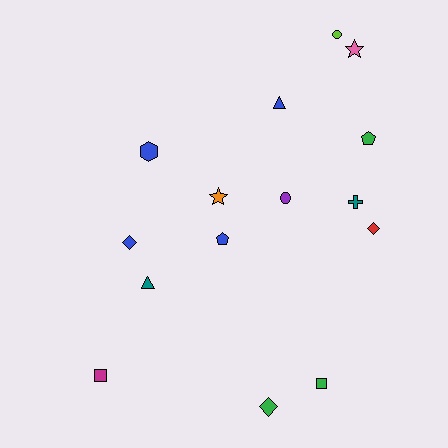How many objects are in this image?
There are 15 objects.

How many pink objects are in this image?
There is 1 pink object.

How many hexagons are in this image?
There is 1 hexagon.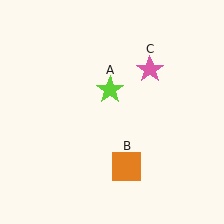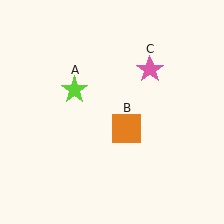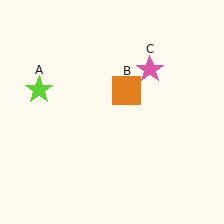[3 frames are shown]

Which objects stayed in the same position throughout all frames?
Pink star (object C) remained stationary.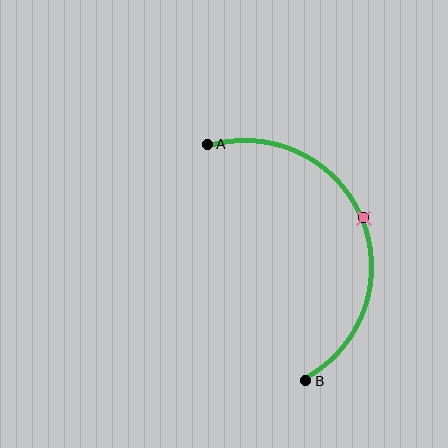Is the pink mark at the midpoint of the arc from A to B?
Yes. The pink mark lies on the arc at equal arc-length from both A and B — it is the arc midpoint.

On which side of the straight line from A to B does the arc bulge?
The arc bulges to the right of the straight line connecting A and B.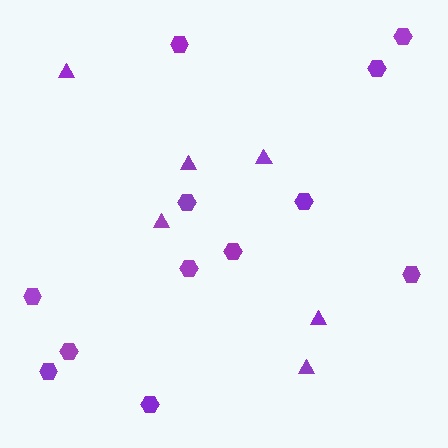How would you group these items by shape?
There are 2 groups: one group of triangles (6) and one group of hexagons (12).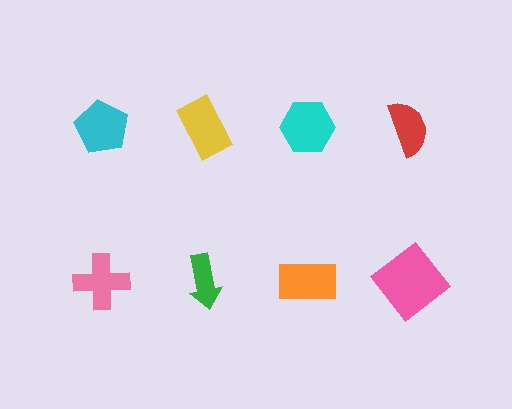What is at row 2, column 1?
A pink cross.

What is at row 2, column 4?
A pink diamond.